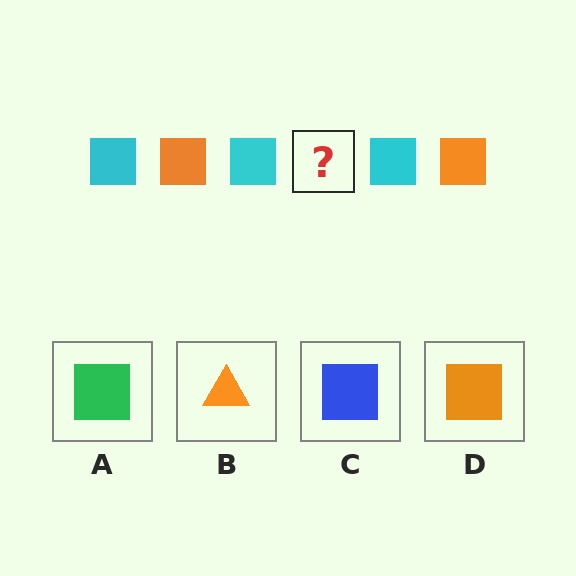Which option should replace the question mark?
Option D.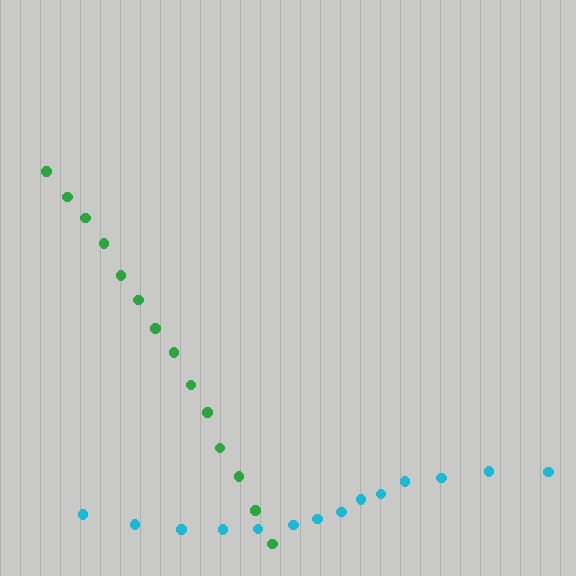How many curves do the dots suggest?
There are 2 distinct paths.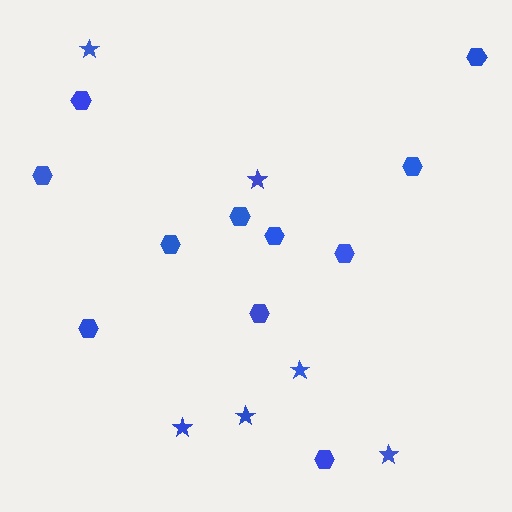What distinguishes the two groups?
There are 2 groups: one group of stars (6) and one group of hexagons (11).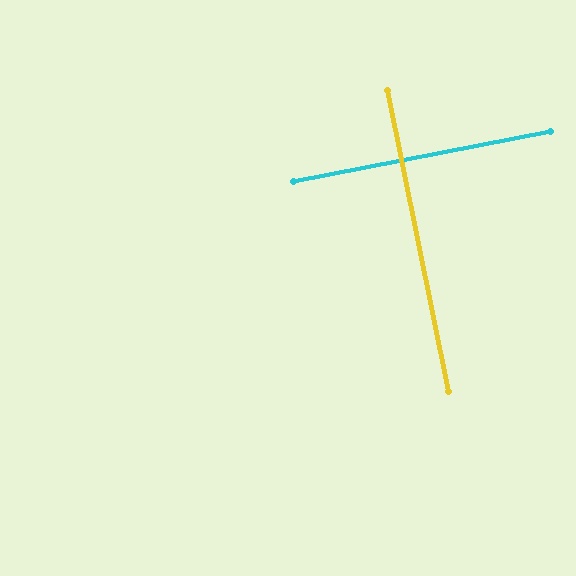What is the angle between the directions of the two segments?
Approximately 90 degrees.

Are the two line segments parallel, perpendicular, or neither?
Perpendicular — they meet at approximately 90°.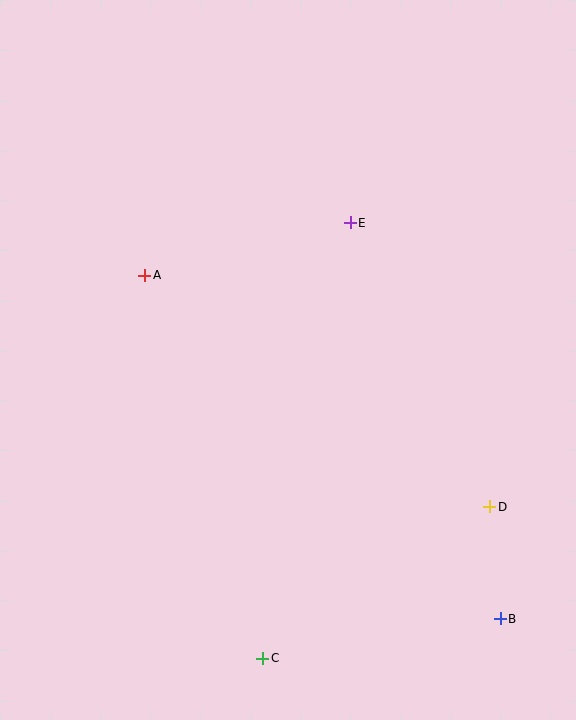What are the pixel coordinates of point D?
Point D is at (490, 507).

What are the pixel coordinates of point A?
Point A is at (145, 275).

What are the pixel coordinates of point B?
Point B is at (500, 619).